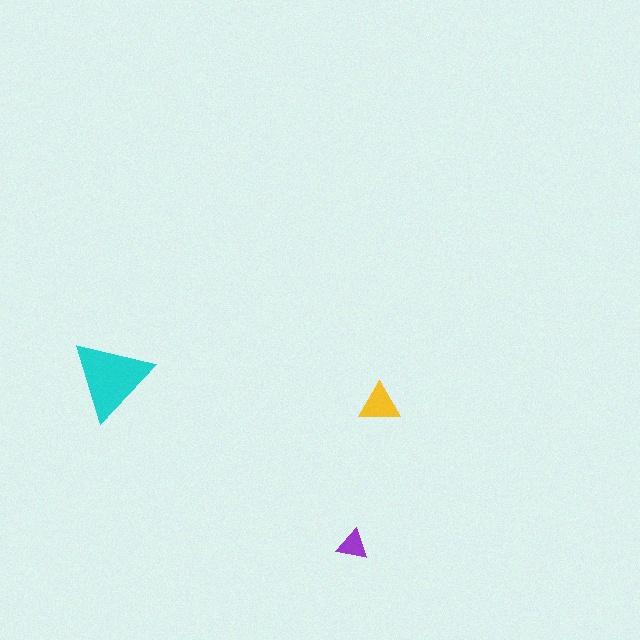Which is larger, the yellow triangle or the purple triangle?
The yellow one.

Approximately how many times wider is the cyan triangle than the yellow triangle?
About 2 times wider.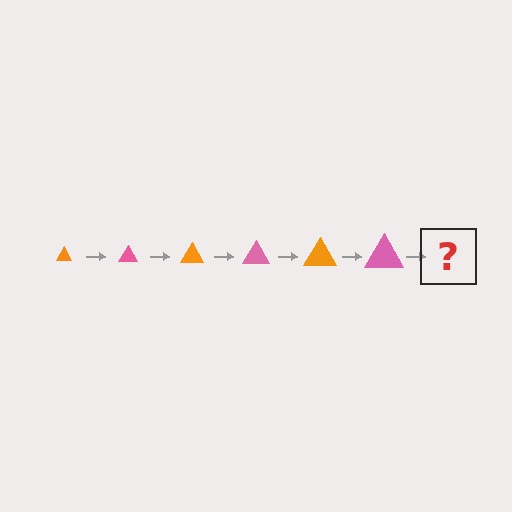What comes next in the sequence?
The next element should be an orange triangle, larger than the previous one.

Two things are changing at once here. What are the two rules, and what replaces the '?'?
The two rules are that the triangle grows larger each step and the color cycles through orange and pink. The '?' should be an orange triangle, larger than the previous one.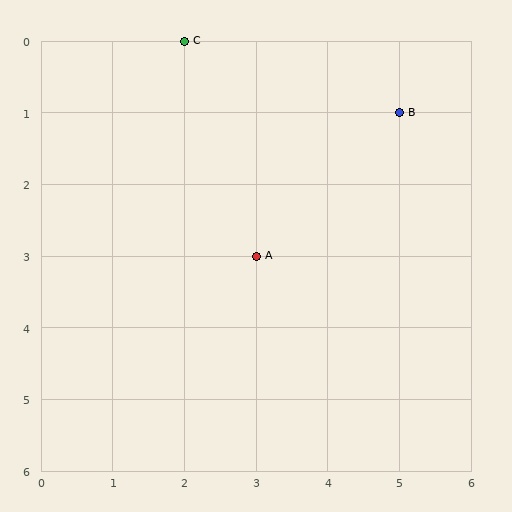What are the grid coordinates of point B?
Point B is at grid coordinates (5, 1).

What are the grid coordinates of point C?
Point C is at grid coordinates (2, 0).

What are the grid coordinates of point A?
Point A is at grid coordinates (3, 3).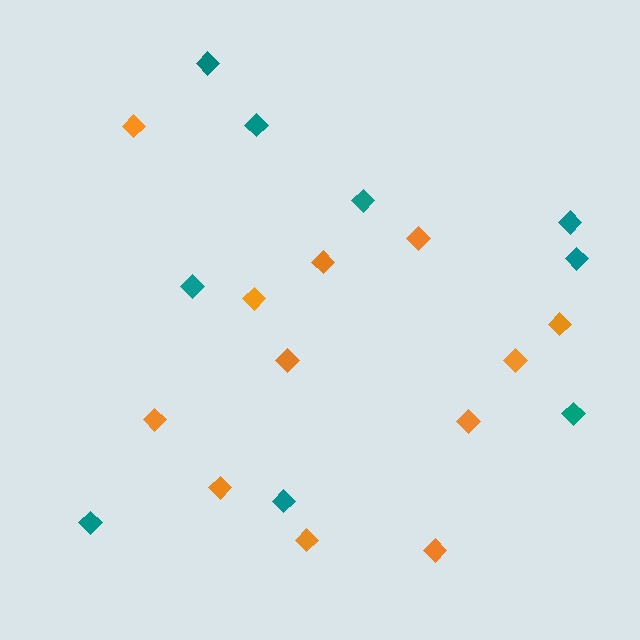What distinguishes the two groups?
There are 2 groups: one group of orange diamonds (12) and one group of teal diamonds (9).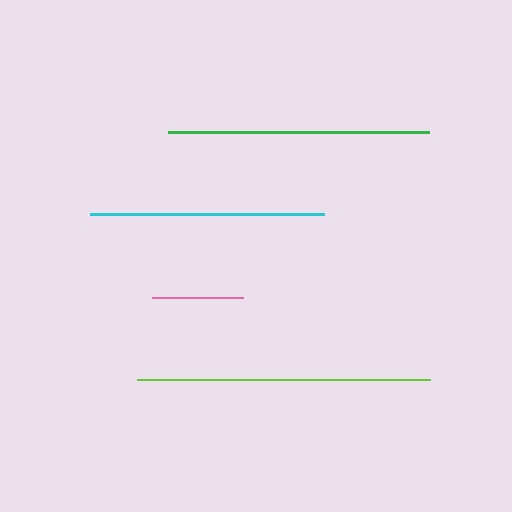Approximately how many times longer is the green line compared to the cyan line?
The green line is approximately 1.1 times the length of the cyan line.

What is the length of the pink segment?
The pink segment is approximately 91 pixels long.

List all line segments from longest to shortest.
From longest to shortest: lime, green, cyan, pink.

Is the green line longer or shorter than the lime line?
The lime line is longer than the green line.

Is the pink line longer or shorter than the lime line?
The lime line is longer than the pink line.